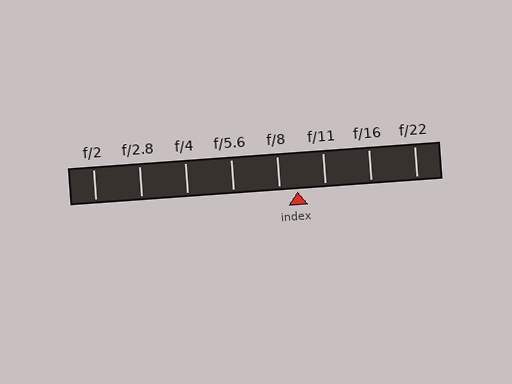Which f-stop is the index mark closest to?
The index mark is closest to f/8.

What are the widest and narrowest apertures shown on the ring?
The widest aperture shown is f/2 and the narrowest is f/22.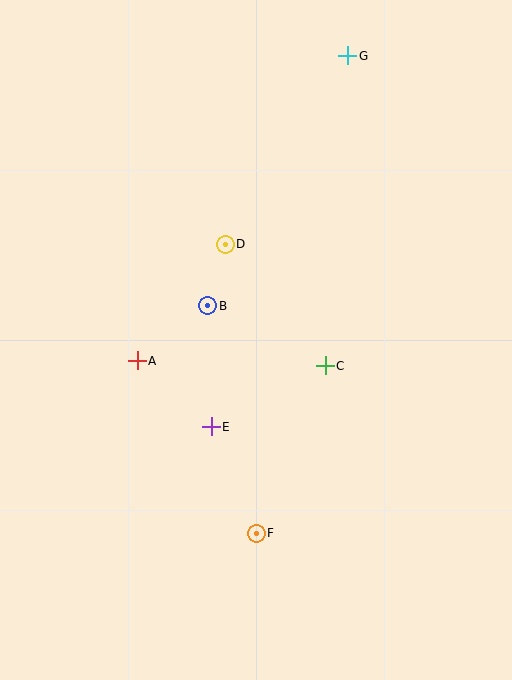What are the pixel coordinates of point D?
Point D is at (225, 244).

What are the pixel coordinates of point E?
Point E is at (211, 427).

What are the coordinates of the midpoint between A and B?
The midpoint between A and B is at (172, 333).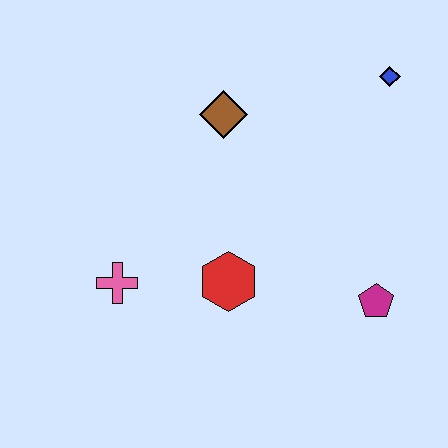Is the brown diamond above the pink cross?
Yes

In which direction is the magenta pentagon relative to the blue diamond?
The magenta pentagon is below the blue diamond.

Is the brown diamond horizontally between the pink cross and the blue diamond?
Yes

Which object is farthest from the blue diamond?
The pink cross is farthest from the blue diamond.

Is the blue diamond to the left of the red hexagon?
No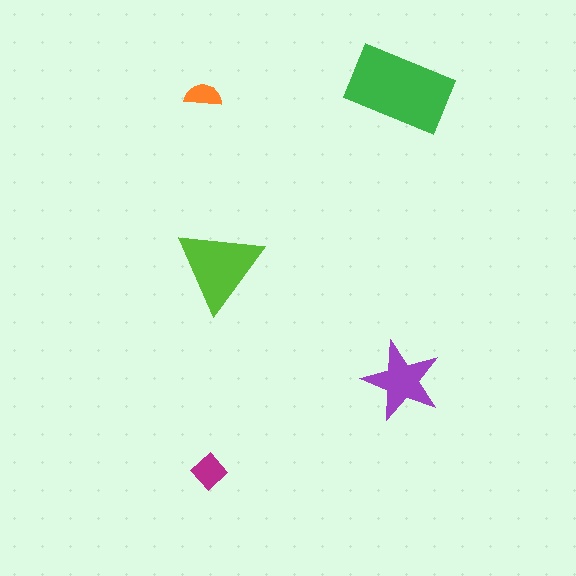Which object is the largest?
The green rectangle.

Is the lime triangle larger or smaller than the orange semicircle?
Larger.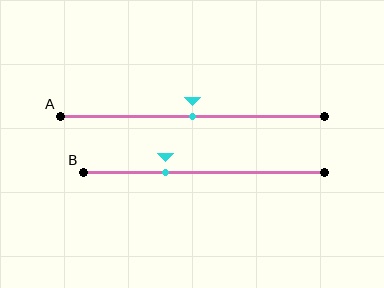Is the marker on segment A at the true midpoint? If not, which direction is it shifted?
Yes, the marker on segment A is at the true midpoint.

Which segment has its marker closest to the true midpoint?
Segment A has its marker closest to the true midpoint.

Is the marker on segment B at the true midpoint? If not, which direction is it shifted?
No, the marker on segment B is shifted to the left by about 16% of the segment length.